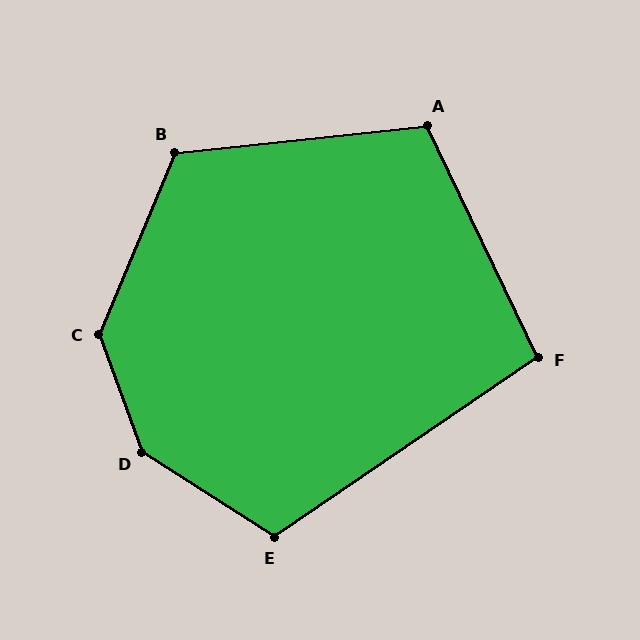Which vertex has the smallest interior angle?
F, at approximately 99 degrees.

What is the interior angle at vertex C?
Approximately 137 degrees (obtuse).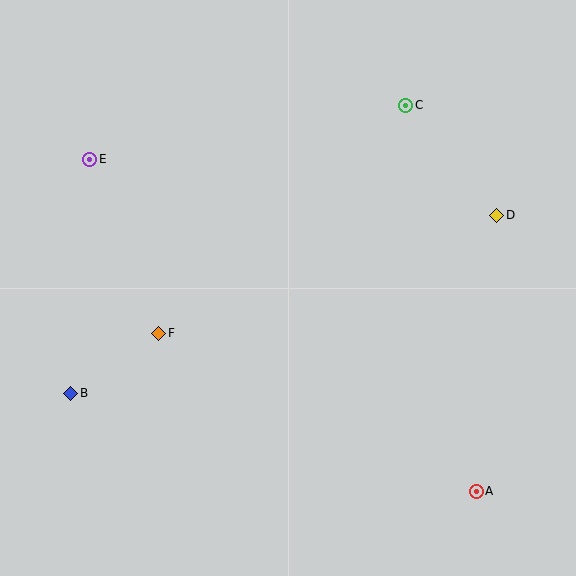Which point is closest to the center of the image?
Point F at (159, 333) is closest to the center.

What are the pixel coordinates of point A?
Point A is at (476, 491).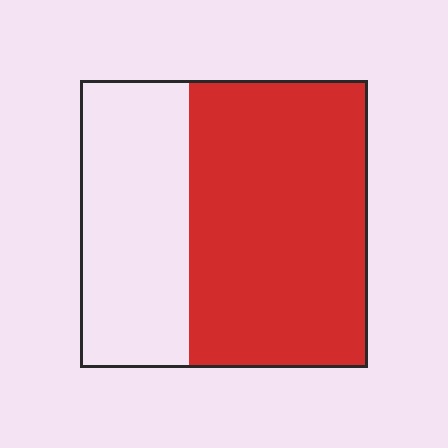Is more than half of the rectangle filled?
Yes.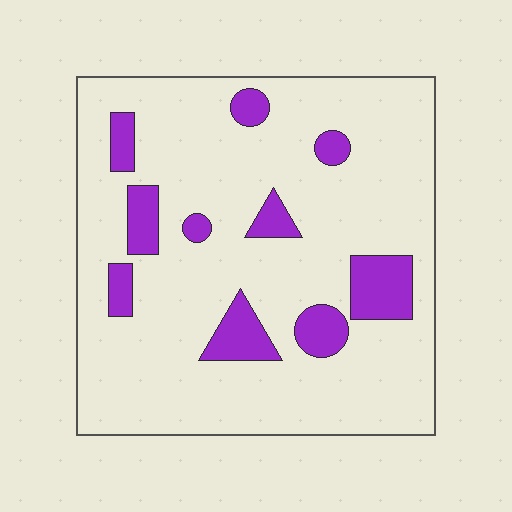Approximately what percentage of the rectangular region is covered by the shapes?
Approximately 15%.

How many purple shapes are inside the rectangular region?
10.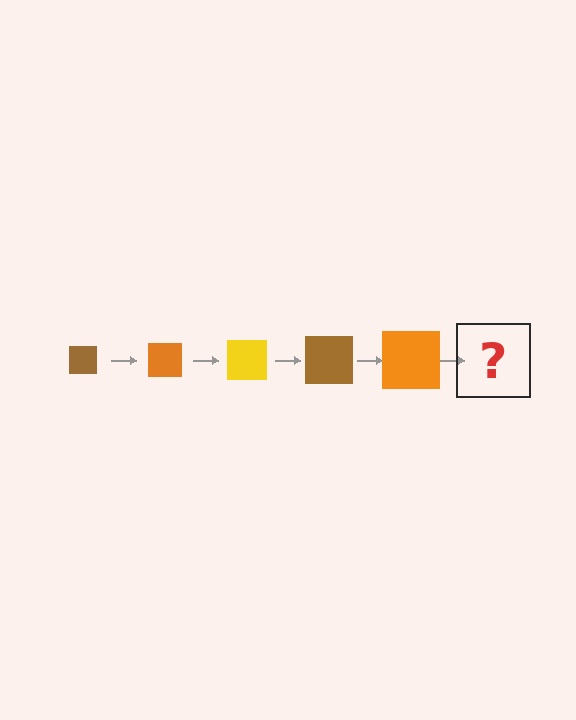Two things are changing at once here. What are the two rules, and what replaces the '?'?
The two rules are that the square grows larger each step and the color cycles through brown, orange, and yellow. The '?' should be a yellow square, larger than the previous one.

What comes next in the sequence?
The next element should be a yellow square, larger than the previous one.